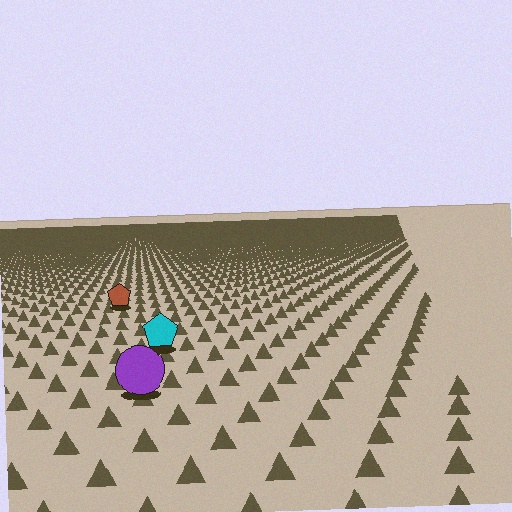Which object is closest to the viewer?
The purple circle is closest. The texture marks near it are larger and more spread out.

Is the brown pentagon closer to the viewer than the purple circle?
No. The purple circle is closer — you can tell from the texture gradient: the ground texture is coarser near it.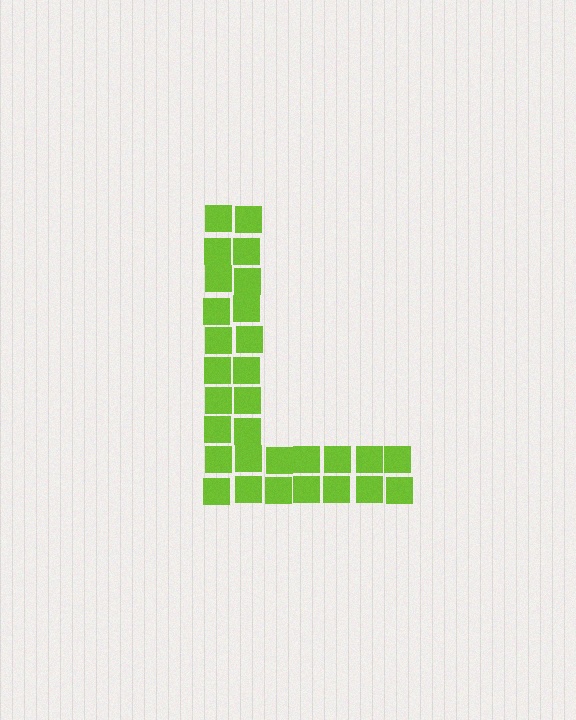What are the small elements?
The small elements are squares.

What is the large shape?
The large shape is the letter L.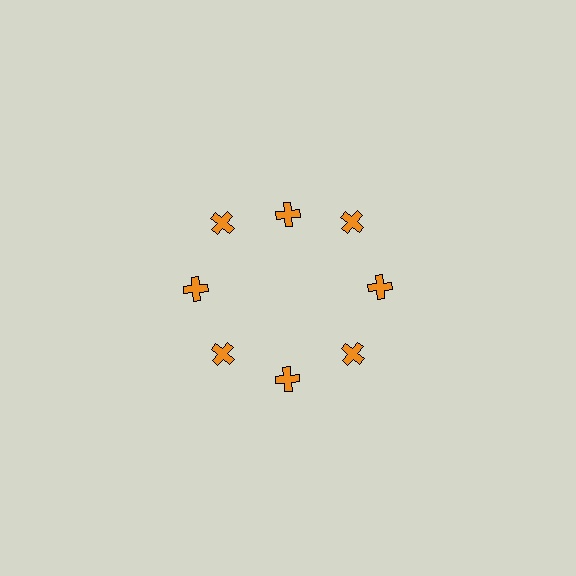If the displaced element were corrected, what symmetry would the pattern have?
It would have 8-fold rotational symmetry — the pattern would map onto itself every 45 degrees.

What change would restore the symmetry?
The symmetry would be restored by moving it outward, back onto the ring so that all 8 crosses sit at equal angles and equal distance from the center.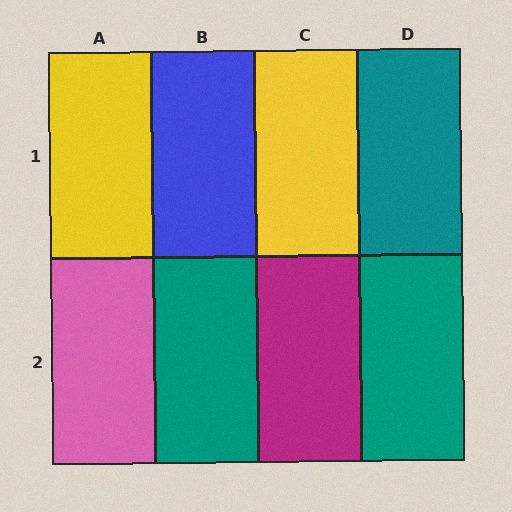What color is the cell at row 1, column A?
Yellow.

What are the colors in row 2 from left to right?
Pink, teal, magenta, teal.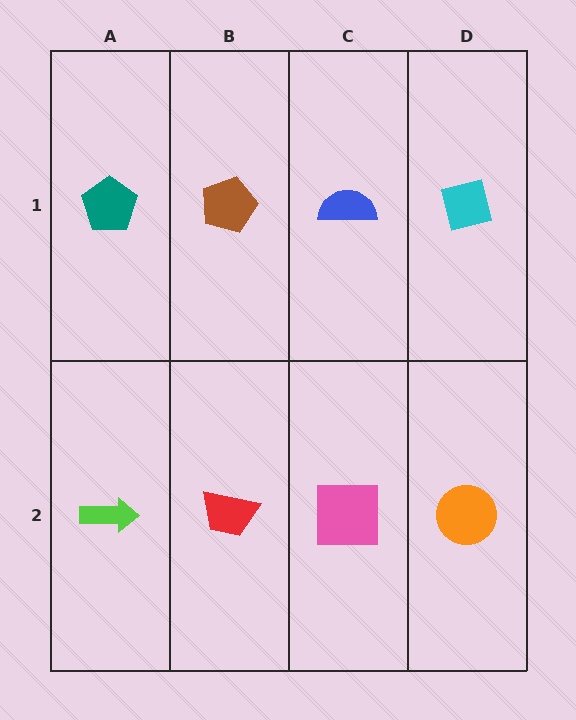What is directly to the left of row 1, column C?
A brown pentagon.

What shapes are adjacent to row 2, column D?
A cyan square (row 1, column D), a pink square (row 2, column C).